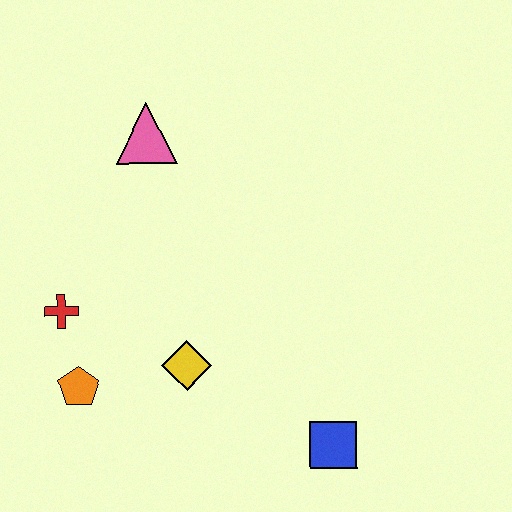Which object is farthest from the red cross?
The blue square is farthest from the red cross.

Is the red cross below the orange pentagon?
No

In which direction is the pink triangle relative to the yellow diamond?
The pink triangle is above the yellow diamond.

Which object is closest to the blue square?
The yellow diamond is closest to the blue square.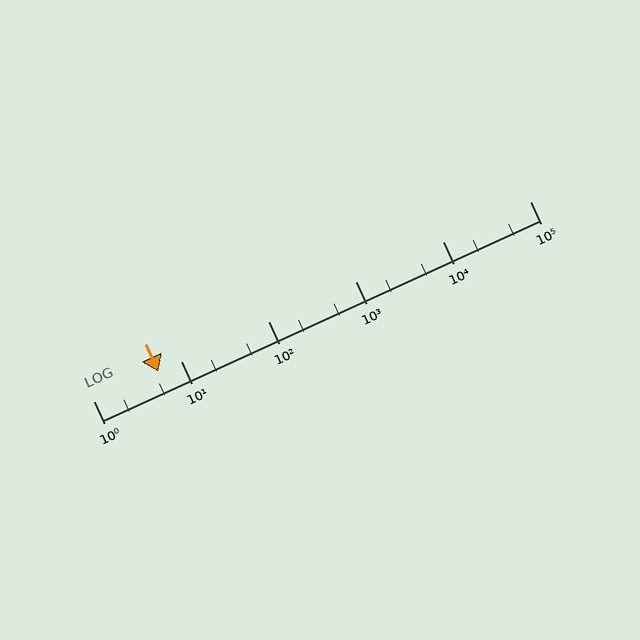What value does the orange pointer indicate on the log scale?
The pointer indicates approximately 5.6.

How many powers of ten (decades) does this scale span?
The scale spans 5 decades, from 1 to 100000.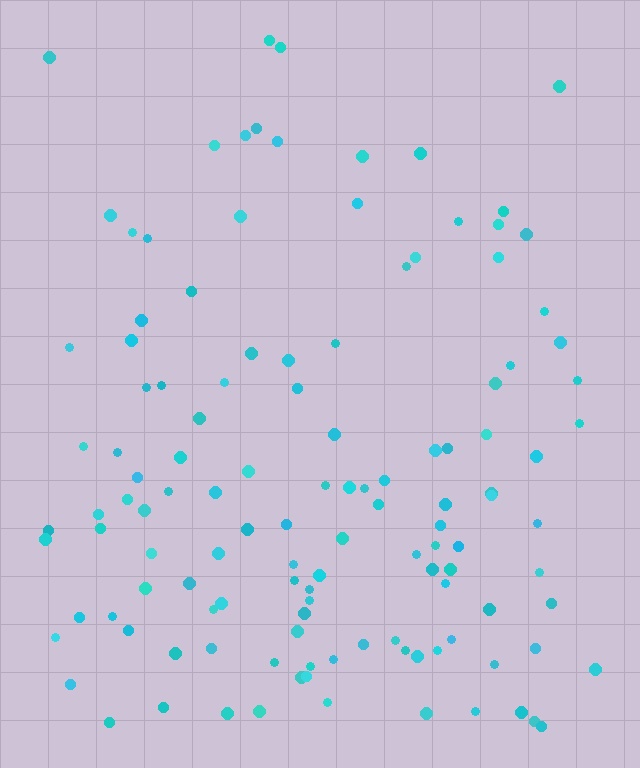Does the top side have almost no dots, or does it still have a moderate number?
Still a moderate number, just noticeably fewer than the bottom.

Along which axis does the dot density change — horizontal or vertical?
Vertical.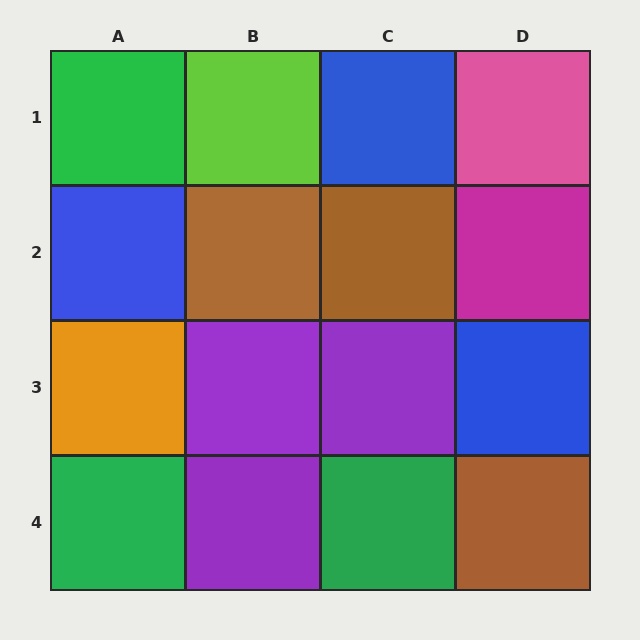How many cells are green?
3 cells are green.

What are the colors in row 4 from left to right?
Green, purple, green, brown.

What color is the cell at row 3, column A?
Orange.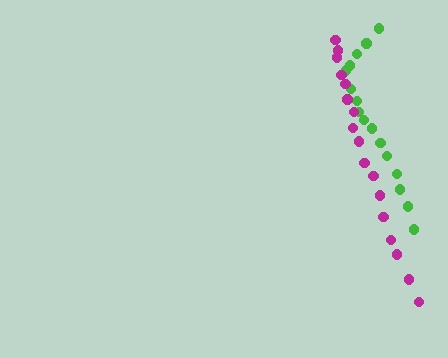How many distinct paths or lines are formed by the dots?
There are 2 distinct paths.